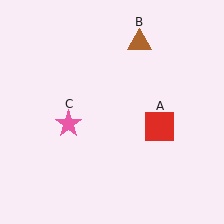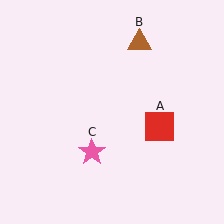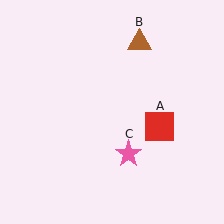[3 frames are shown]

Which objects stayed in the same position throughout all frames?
Red square (object A) and brown triangle (object B) remained stationary.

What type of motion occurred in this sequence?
The pink star (object C) rotated counterclockwise around the center of the scene.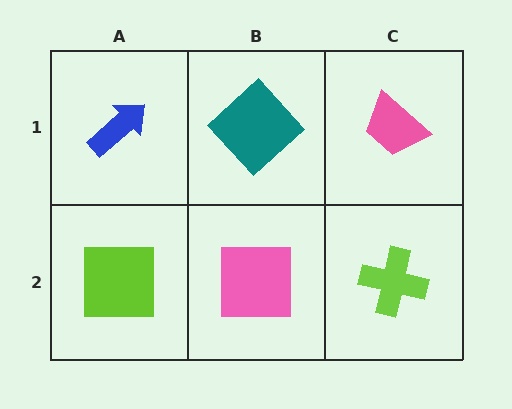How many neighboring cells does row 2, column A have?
2.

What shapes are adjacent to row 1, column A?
A lime square (row 2, column A), a teal diamond (row 1, column B).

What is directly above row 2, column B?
A teal diamond.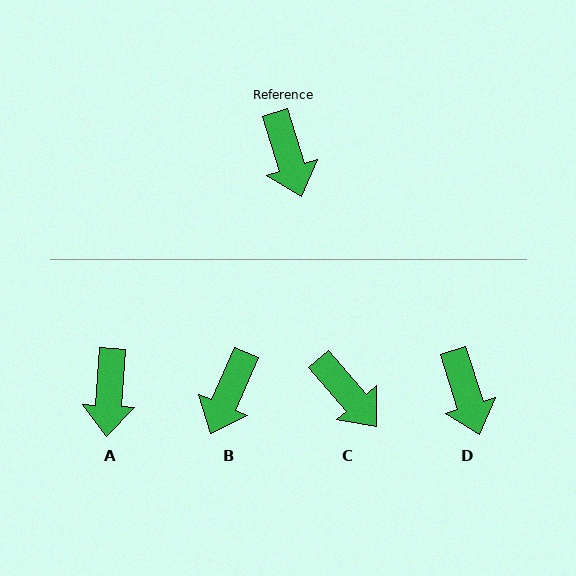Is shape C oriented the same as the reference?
No, it is off by about 23 degrees.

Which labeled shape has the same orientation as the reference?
D.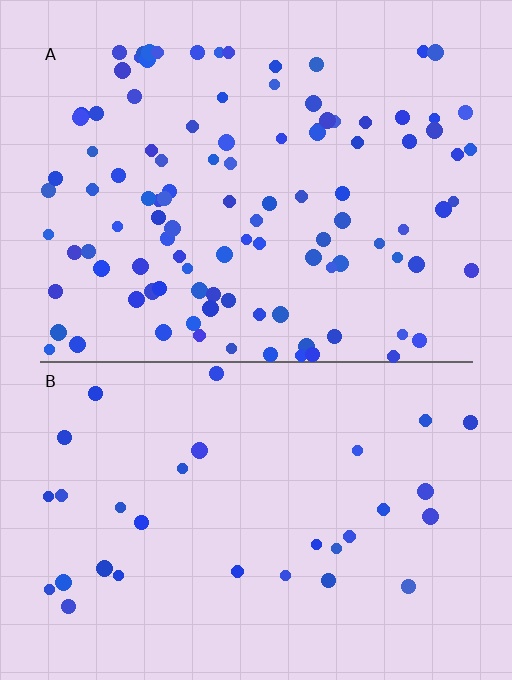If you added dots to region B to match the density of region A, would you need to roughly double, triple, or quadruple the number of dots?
Approximately triple.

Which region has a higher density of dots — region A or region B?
A (the top).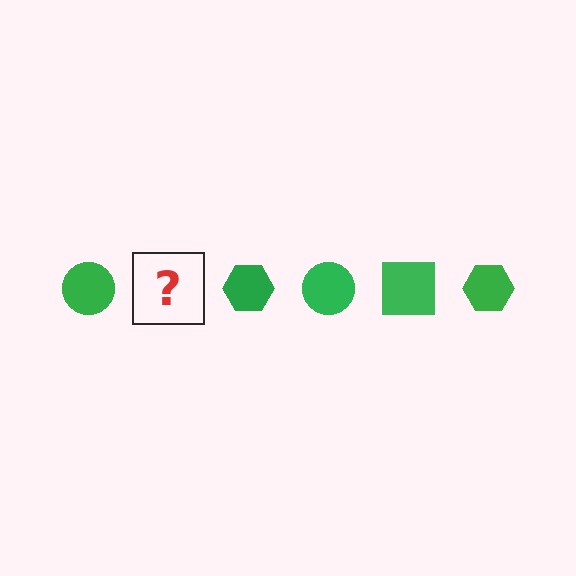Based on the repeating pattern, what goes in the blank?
The blank should be a green square.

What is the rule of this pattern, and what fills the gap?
The rule is that the pattern cycles through circle, square, hexagon shapes in green. The gap should be filled with a green square.